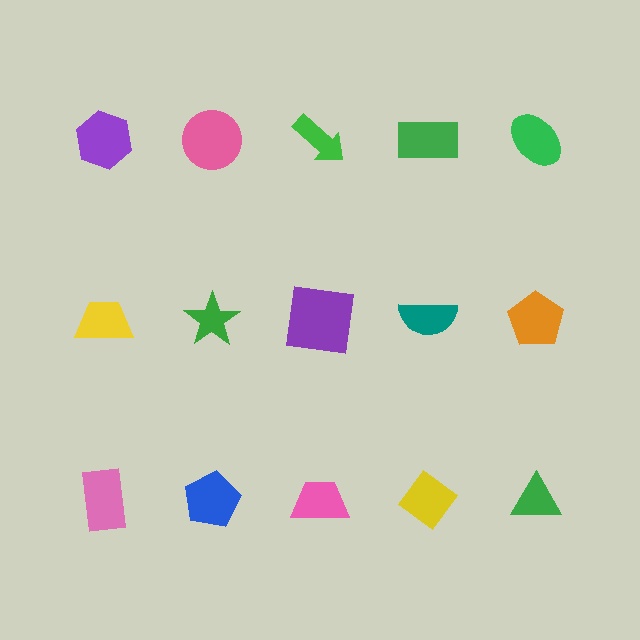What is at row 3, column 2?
A blue pentagon.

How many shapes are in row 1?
5 shapes.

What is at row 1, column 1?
A purple hexagon.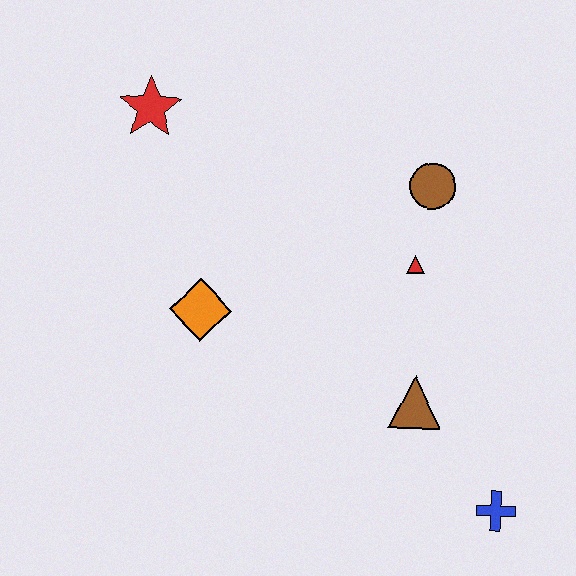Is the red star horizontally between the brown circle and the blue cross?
No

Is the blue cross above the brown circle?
No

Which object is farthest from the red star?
The blue cross is farthest from the red star.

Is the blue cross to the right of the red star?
Yes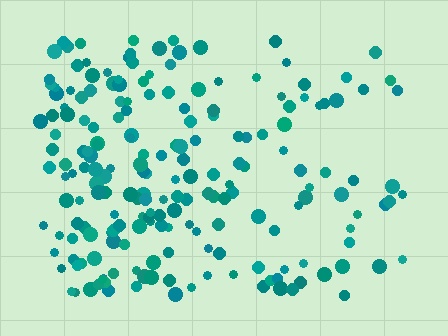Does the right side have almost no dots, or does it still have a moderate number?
Still a moderate number, just noticeably fewer than the left.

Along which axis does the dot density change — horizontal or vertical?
Horizontal.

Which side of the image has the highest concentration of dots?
The left.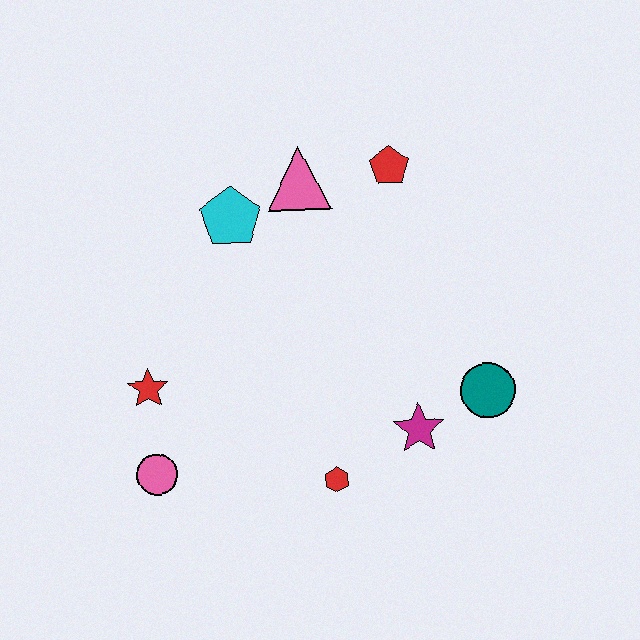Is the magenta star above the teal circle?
No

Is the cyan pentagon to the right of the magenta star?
No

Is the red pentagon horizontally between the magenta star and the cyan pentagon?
Yes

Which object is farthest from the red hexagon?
The red pentagon is farthest from the red hexagon.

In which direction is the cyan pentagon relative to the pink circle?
The cyan pentagon is above the pink circle.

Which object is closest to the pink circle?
The red star is closest to the pink circle.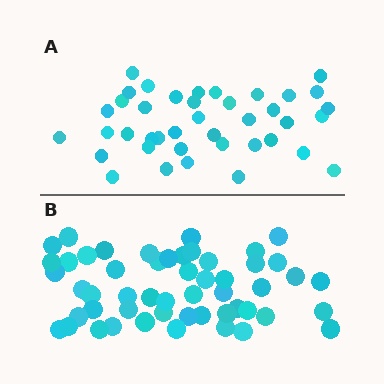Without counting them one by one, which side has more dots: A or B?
Region B (the bottom region) has more dots.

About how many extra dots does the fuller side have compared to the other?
Region B has roughly 12 or so more dots than region A.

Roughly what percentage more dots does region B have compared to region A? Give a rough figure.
About 30% more.